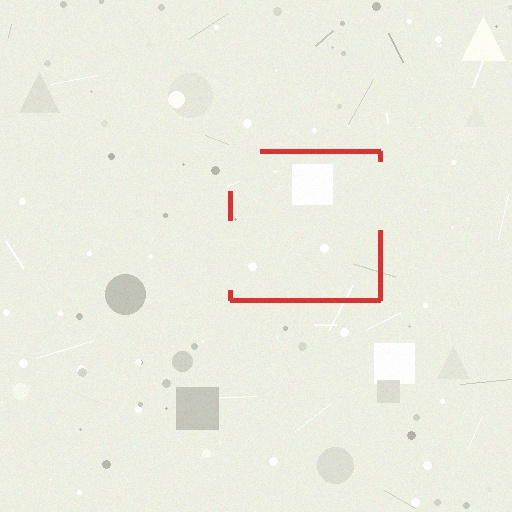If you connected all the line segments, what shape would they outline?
They would outline a square.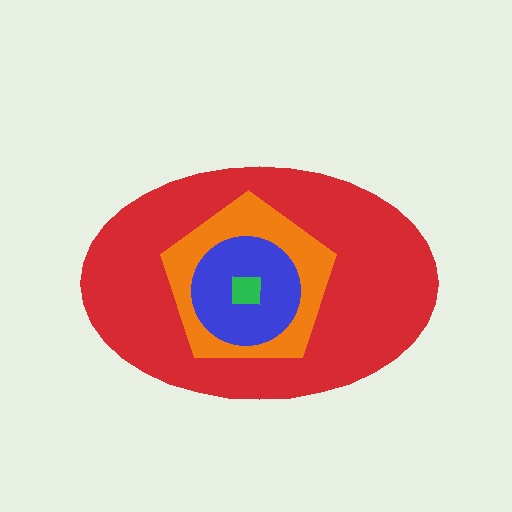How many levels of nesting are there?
4.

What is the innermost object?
The green square.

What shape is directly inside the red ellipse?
The orange pentagon.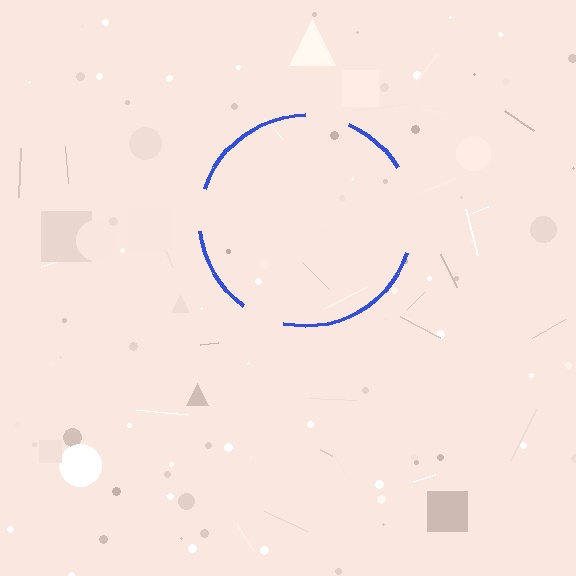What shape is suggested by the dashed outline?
The dashed outline suggests a circle.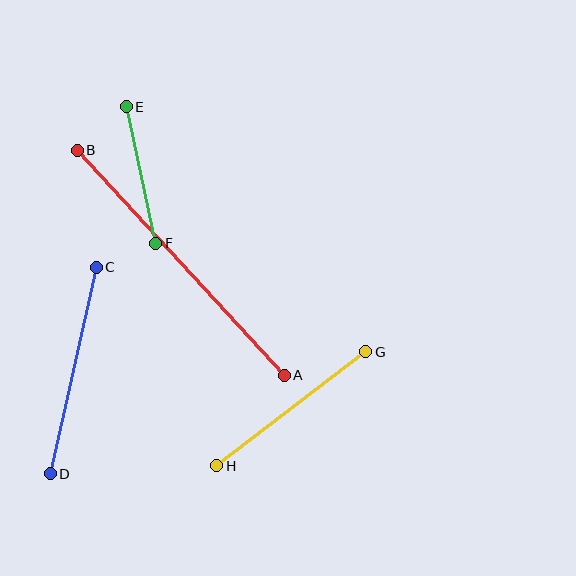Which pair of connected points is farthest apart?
Points A and B are farthest apart.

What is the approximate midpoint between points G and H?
The midpoint is at approximately (291, 409) pixels.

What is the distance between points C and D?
The distance is approximately 212 pixels.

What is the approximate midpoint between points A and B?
The midpoint is at approximately (181, 263) pixels.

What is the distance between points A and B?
The distance is approximately 306 pixels.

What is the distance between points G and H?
The distance is approximately 187 pixels.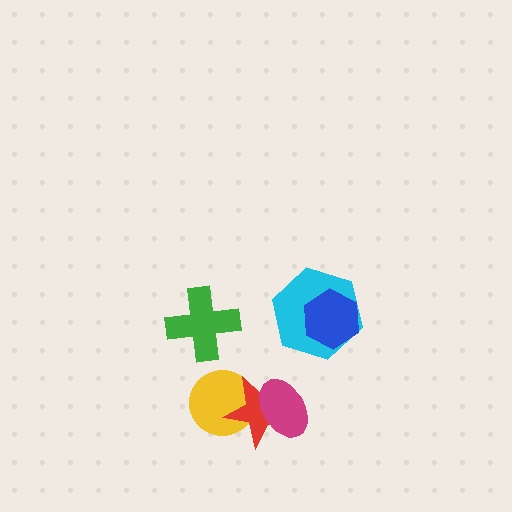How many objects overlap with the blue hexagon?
1 object overlaps with the blue hexagon.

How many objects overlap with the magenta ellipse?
1 object overlaps with the magenta ellipse.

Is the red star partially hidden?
Yes, it is partially covered by another shape.